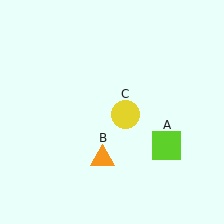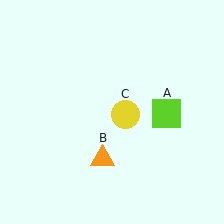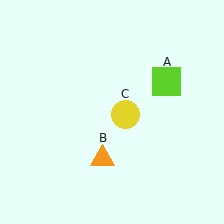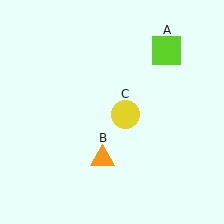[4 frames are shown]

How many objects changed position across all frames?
1 object changed position: lime square (object A).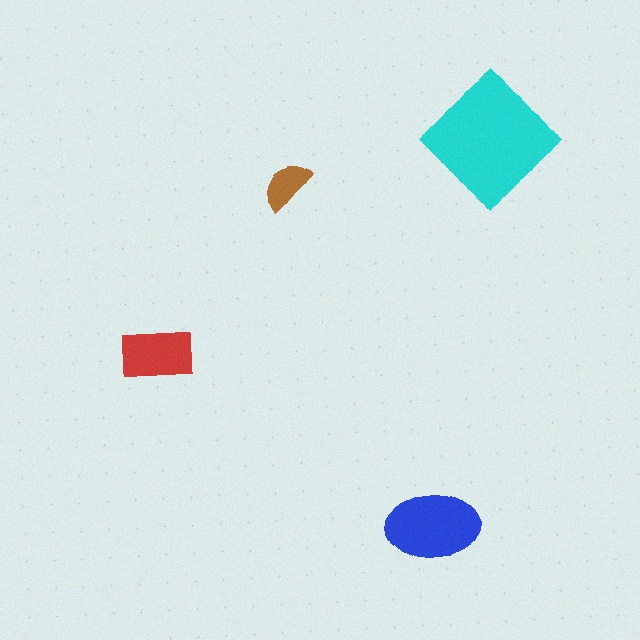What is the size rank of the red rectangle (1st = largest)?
3rd.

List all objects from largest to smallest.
The cyan diamond, the blue ellipse, the red rectangle, the brown semicircle.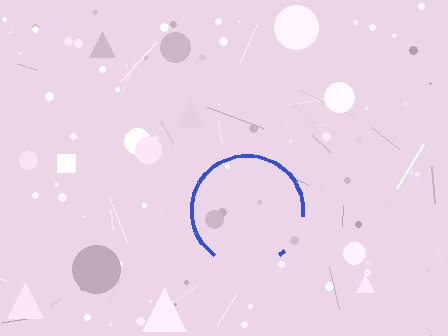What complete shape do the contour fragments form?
The contour fragments form a circle.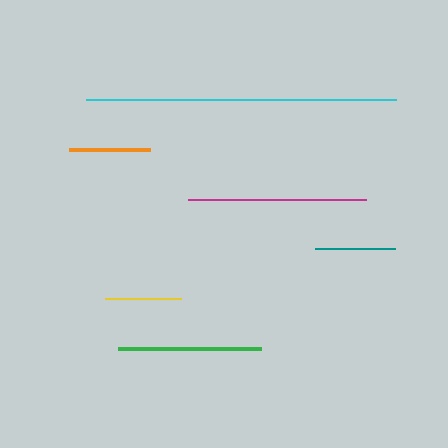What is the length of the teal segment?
The teal segment is approximately 81 pixels long.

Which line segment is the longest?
The cyan line is the longest at approximately 310 pixels.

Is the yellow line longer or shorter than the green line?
The green line is longer than the yellow line.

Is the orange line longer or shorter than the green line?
The green line is longer than the orange line.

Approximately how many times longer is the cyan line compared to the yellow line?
The cyan line is approximately 4.1 times the length of the yellow line.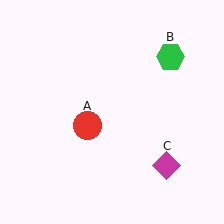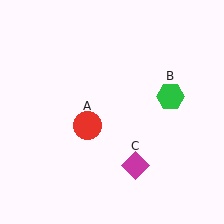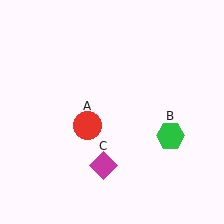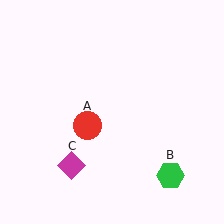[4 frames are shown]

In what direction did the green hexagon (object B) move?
The green hexagon (object B) moved down.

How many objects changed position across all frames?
2 objects changed position: green hexagon (object B), magenta diamond (object C).